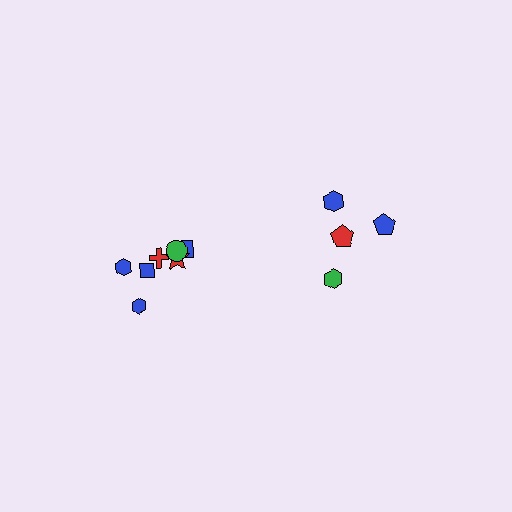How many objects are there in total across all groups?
There are 11 objects.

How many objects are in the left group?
There are 7 objects.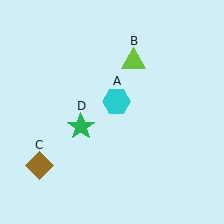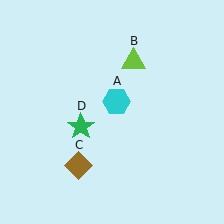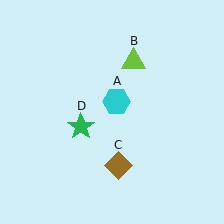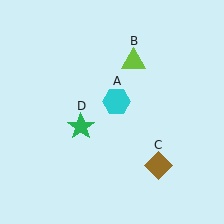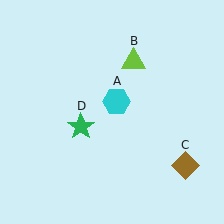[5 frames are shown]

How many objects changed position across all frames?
1 object changed position: brown diamond (object C).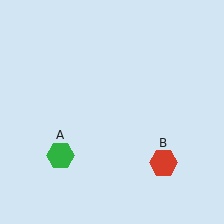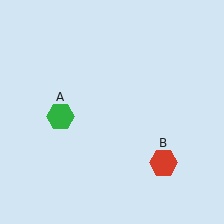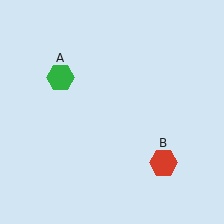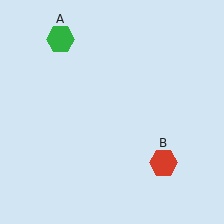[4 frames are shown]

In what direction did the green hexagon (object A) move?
The green hexagon (object A) moved up.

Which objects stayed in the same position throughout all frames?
Red hexagon (object B) remained stationary.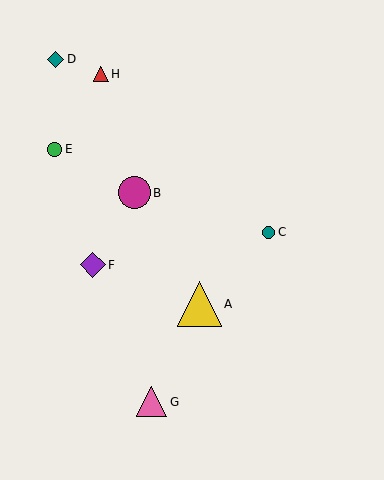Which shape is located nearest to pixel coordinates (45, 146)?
The green circle (labeled E) at (55, 149) is nearest to that location.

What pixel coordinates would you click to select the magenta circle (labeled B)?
Click at (134, 193) to select the magenta circle B.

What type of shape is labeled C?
Shape C is a teal circle.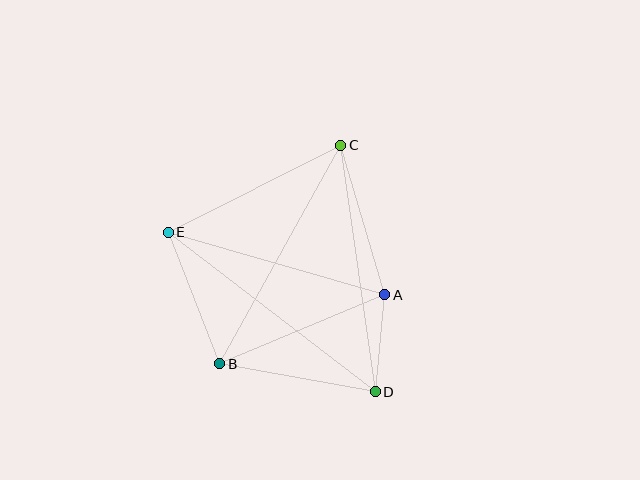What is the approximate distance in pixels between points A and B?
The distance between A and B is approximately 179 pixels.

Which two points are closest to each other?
Points A and D are closest to each other.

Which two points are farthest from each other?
Points D and E are farthest from each other.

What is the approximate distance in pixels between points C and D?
The distance between C and D is approximately 249 pixels.